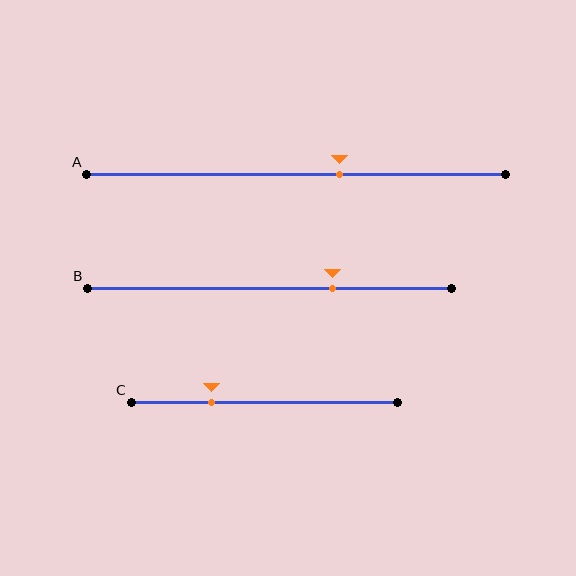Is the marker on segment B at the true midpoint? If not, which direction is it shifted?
No, the marker on segment B is shifted to the right by about 17% of the segment length.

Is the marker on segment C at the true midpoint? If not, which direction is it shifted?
No, the marker on segment C is shifted to the left by about 20% of the segment length.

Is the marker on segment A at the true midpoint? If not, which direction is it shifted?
No, the marker on segment A is shifted to the right by about 10% of the segment length.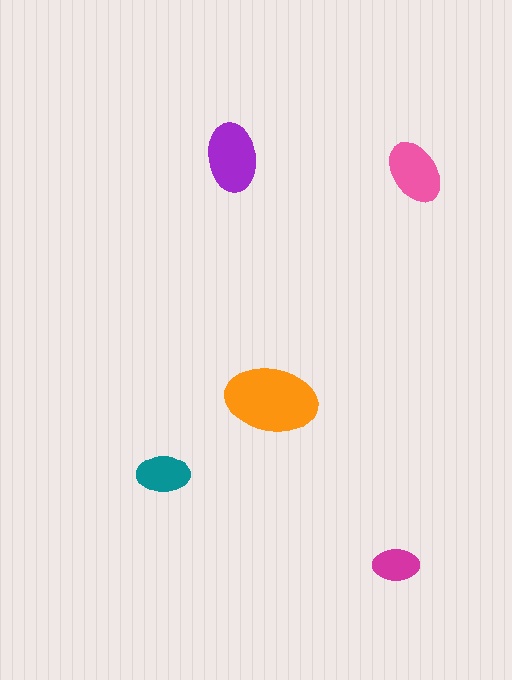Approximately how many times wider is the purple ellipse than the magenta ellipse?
About 1.5 times wider.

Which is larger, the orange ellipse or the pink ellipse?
The orange one.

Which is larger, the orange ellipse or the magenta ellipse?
The orange one.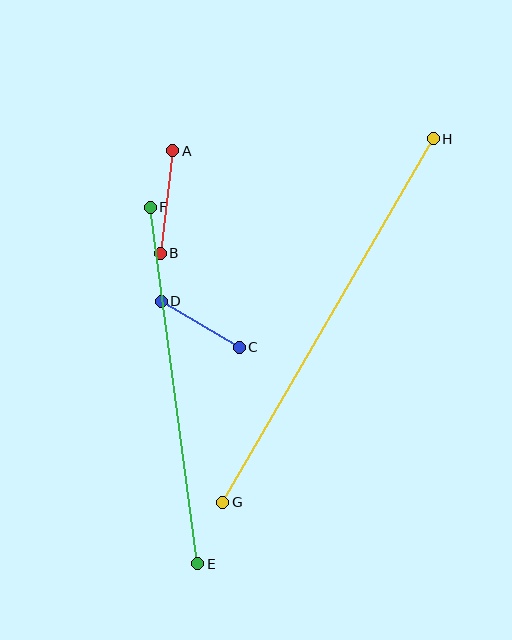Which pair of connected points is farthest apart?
Points G and H are farthest apart.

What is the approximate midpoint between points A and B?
The midpoint is at approximately (167, 202) pixels.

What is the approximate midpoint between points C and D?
The midpoint is at approximately (200, 324) pixels.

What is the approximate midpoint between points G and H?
The midpoint is at approximately (328, 321) pixels.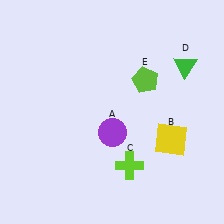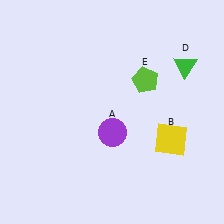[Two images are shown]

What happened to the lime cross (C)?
The lime cross (C) was removed in Image 2. It was in the bottom-right area of Image 1.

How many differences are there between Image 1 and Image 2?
There is 1 difference between the two images.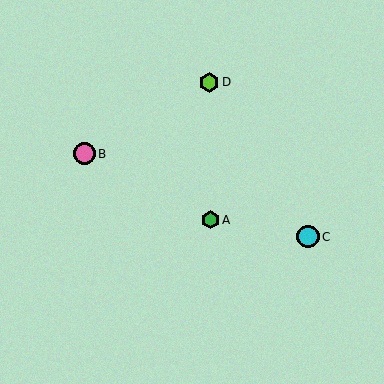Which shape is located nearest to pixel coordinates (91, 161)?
The pink circle (labeled B) at (84, 154) is nearest to that location.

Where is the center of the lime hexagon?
The center of the lime hexagon is at (209, 82).